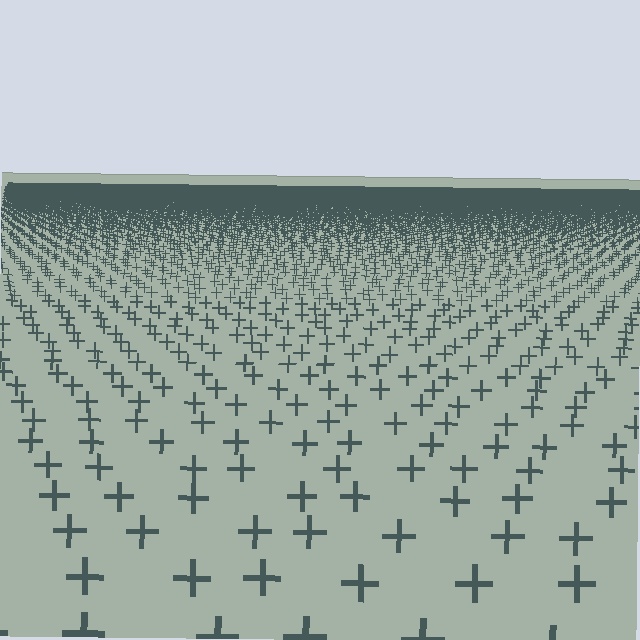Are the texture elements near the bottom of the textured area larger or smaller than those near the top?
Larger. Near the bottom, elements are closer to the viewer and appear at a bigger on-screen size.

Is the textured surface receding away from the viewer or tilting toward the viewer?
The surface is receding away from the viewer. Texture elements get smaller and denser toward the top.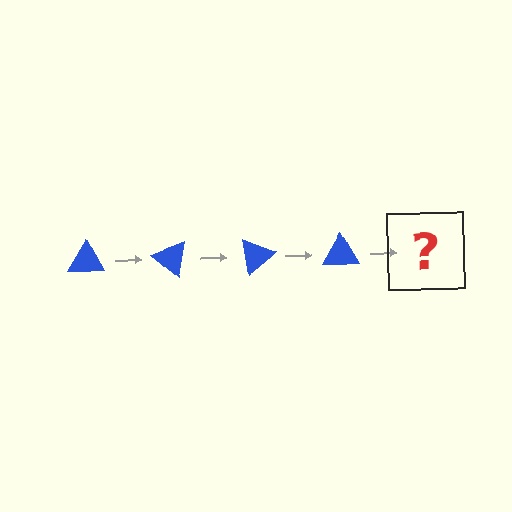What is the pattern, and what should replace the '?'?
The pattern is that the triangle rotates 40 degrees each step. The '?' should be a blue triangle rotated 160 degrees.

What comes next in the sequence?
The next element should be a blue triangle rotated 160 degrees.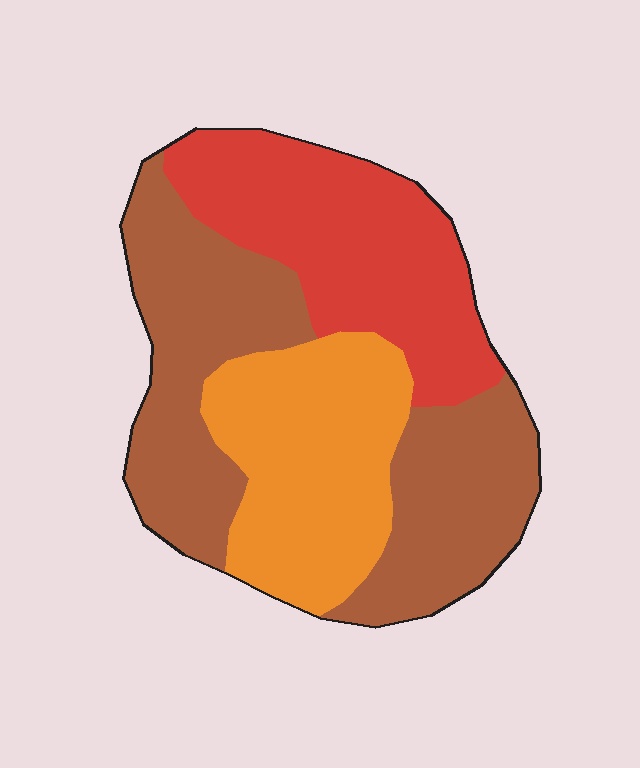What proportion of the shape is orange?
Orange covers about 25% of the shape.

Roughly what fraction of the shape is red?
Red covers roughly 30% of the shape.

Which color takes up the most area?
Brown, at roughly 45%.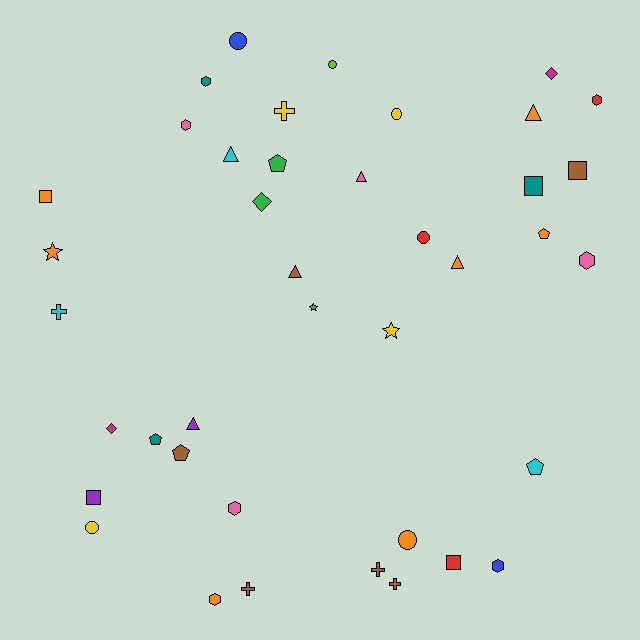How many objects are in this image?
There are 40 objects.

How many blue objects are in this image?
There are 2 blue objects.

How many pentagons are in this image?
There are 5 pentagons.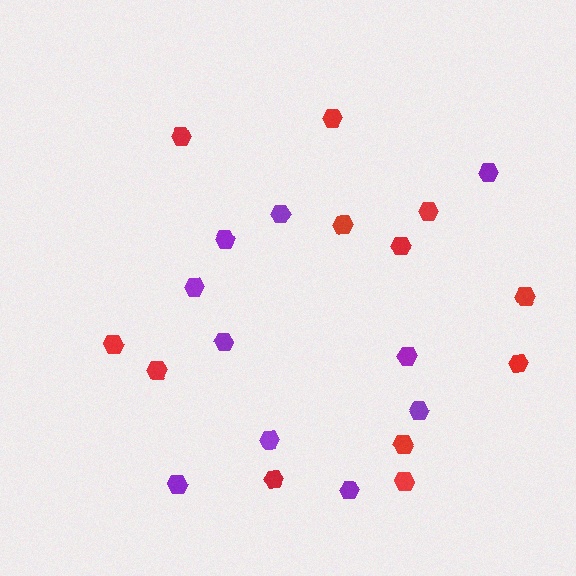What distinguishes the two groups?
There are 2 groups: one group of red hexagons (12) and one group of purple hexagons (10).